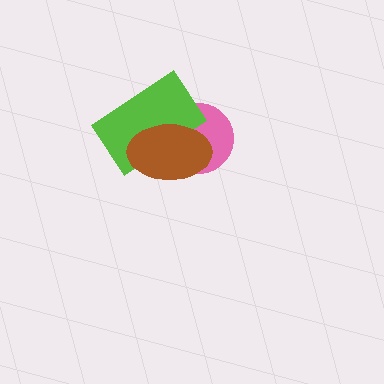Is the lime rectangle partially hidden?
Yes, it is partially covered by another shape.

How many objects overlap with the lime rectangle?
2 objects overlap with the lime rectangle.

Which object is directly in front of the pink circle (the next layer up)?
The lime rectangle is directly in front of the pink circle.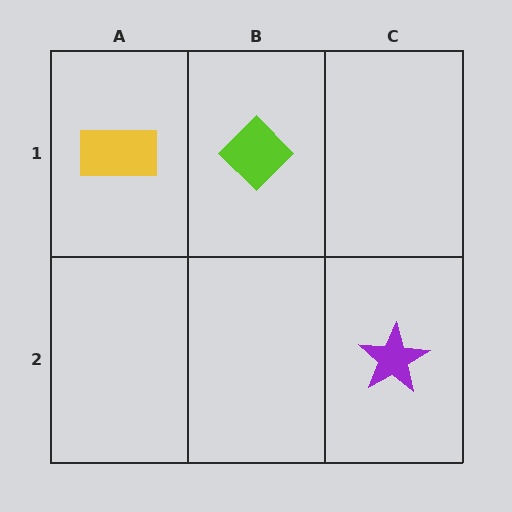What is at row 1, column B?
A lime diamond.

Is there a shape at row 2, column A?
No, that cell is empty.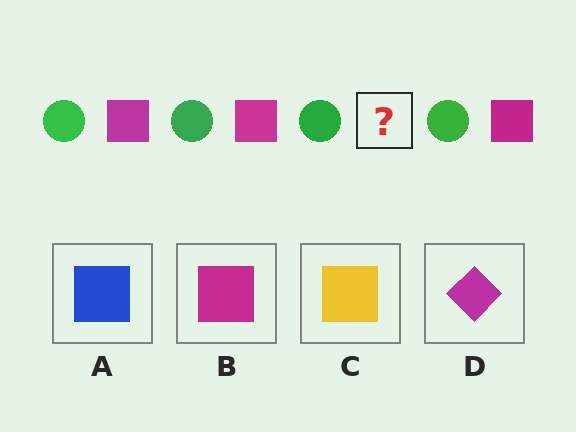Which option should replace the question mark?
Option B.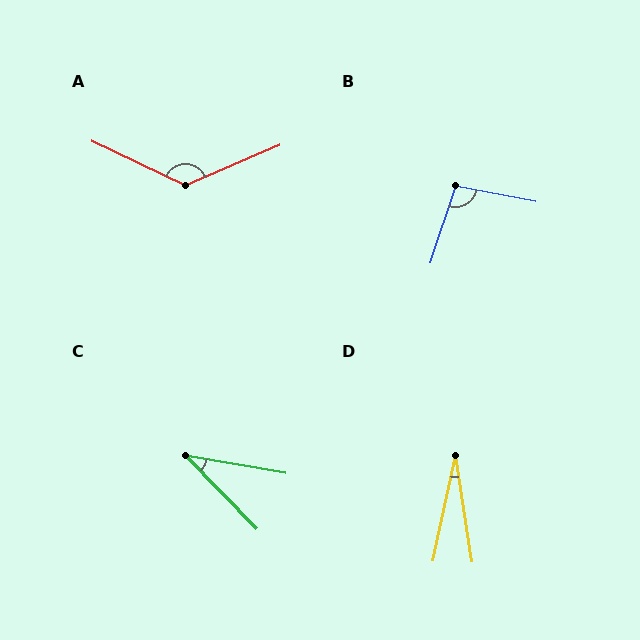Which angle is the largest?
A, at approximately 132 degrees.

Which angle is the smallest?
D, at approximately 21 degrees.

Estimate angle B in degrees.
Approximately 97 degrees.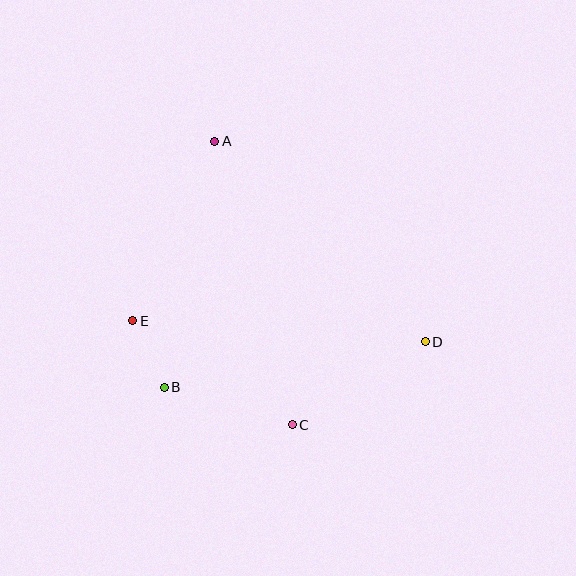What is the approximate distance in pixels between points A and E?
The distance between A and E is approximately 198 pixels.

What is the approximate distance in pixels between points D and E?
The distance between D and E is approximately 293 pixels.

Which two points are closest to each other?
Points B and E are closest to each other.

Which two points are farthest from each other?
Points A and C are farthest from each other.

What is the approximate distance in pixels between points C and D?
The distance between C and D is approximately 157 pixels.